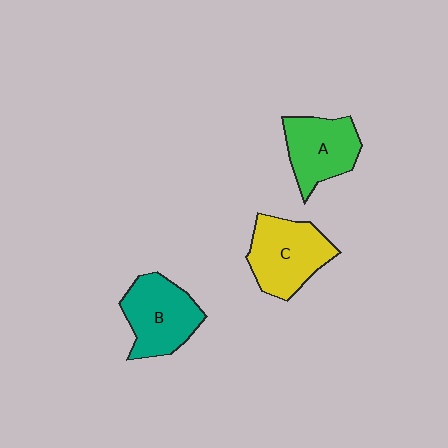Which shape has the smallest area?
Shape A (green).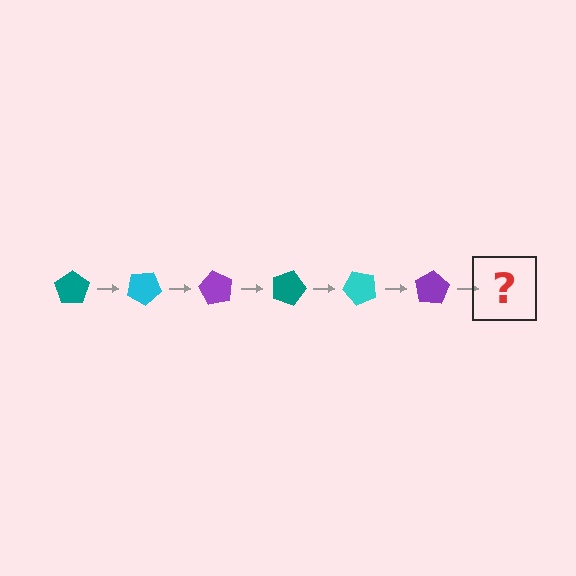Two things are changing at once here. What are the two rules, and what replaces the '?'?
The two rules are that it rotates 30 degrees each step and the color cycles through teal, cyan, and purple. The '?' should be a teal pentagon, rotated 180 degrees from the start.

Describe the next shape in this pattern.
It should be a teal pentagon, rotated 180 degrees from the start.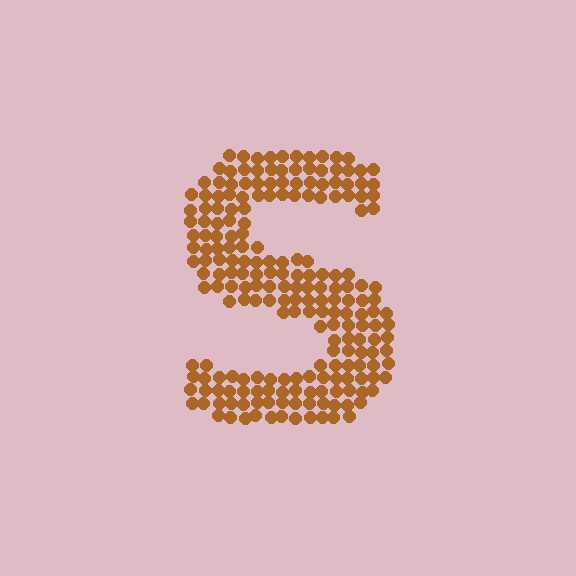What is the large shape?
The large shape is the letter S.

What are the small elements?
The small elements are circles.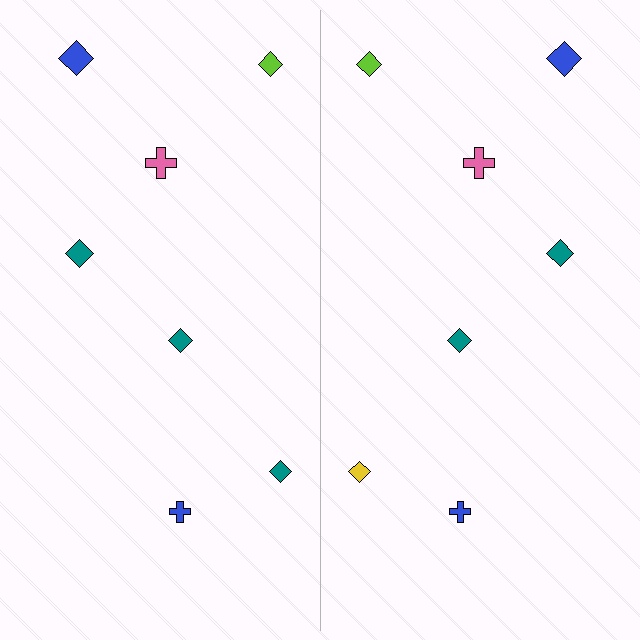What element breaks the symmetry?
The yellow diamond on the right side breaks the symmetry — its mirror counterpart is teal.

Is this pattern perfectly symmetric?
No, the pattern is not perfectly symmetric. The yellow diamond on the right side breaks the symmetry — its mirror counterpart is teal.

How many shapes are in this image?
There are 14 shapes in this image.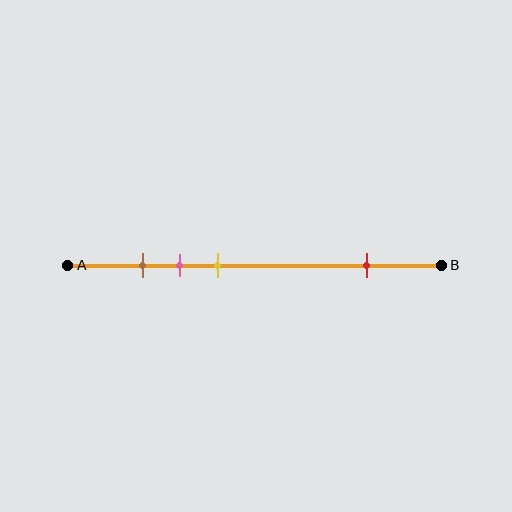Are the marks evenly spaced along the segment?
No, the marks are not evenly spaced.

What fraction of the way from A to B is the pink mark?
The pink mark is approximately 30% (0.3) of the way from A to B.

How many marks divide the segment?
There are 4 marks dividing the segment.